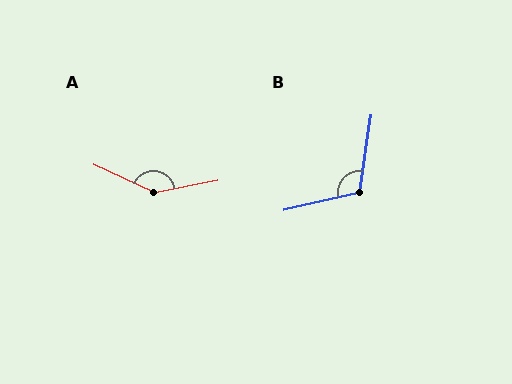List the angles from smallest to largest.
B (112°), A (145°).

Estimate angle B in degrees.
Approximately 112 degrees.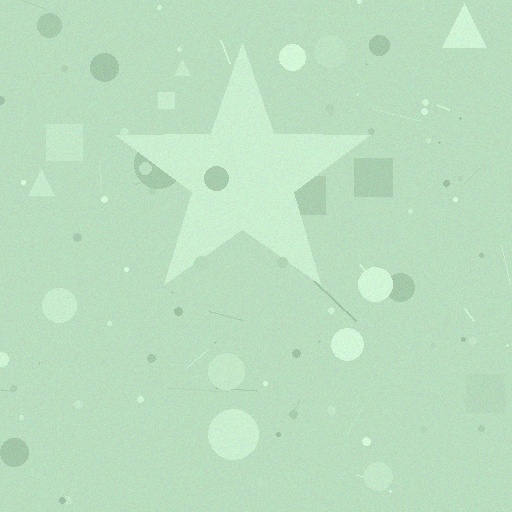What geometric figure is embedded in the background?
A star is embedded in the background.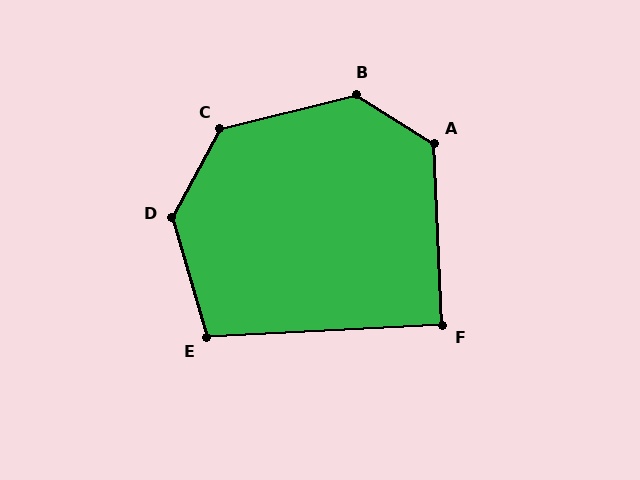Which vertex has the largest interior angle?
D, at approximately 136 degrees.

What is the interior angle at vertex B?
Approximately 134 degrees (obtuse).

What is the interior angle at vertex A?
Approximately 125 degrees (obtuse).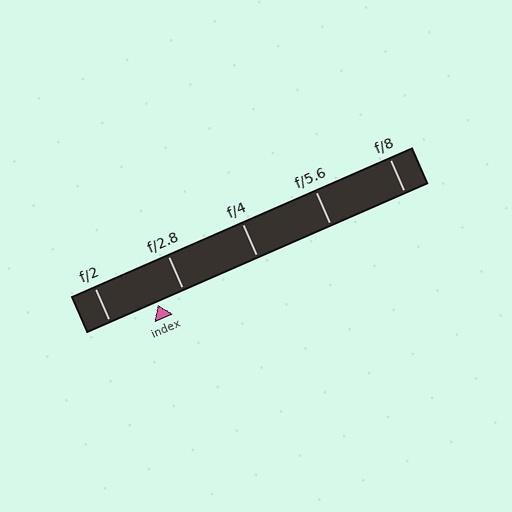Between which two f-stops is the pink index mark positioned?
The index mark is between f/2 and f/2.8.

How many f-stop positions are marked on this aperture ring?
There are 5 f-stop positions marked.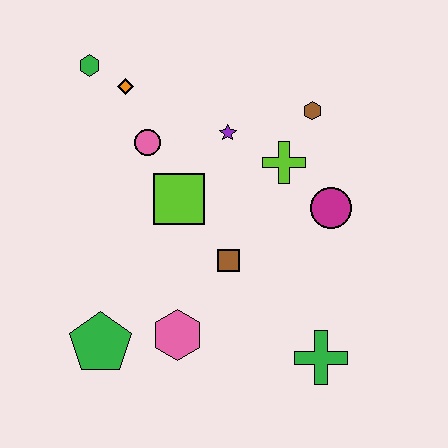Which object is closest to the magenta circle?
The lime cross is closest to the magenta circle.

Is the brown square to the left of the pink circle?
No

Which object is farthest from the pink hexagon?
The green hexagon is farthest from the pink hexagon.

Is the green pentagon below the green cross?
No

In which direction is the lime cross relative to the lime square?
The lime cross is to the right of the lime square.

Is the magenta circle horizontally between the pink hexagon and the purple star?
No